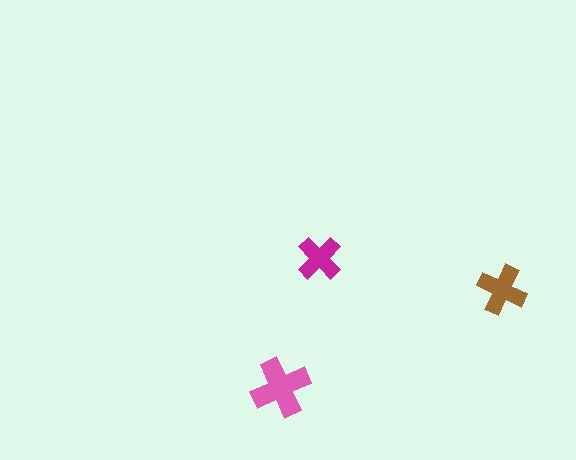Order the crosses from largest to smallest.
the pink one, the brown one, the magenta one.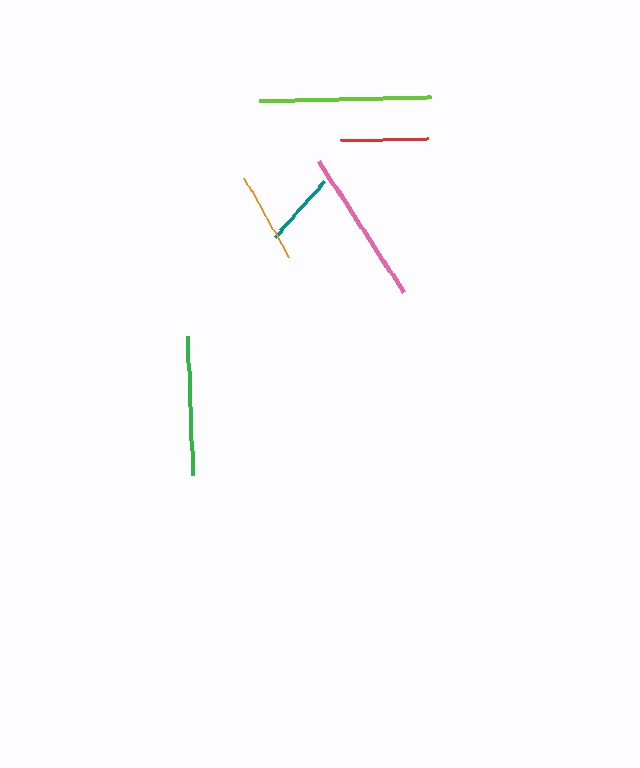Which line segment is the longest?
The lime line is the longest at approximately 172 pixels.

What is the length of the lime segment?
The lime segment is approximately 172 pixels long.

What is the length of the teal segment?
The teal segment is approximately 75 pixels long.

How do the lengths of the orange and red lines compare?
The orange and red lines are approximately the same length.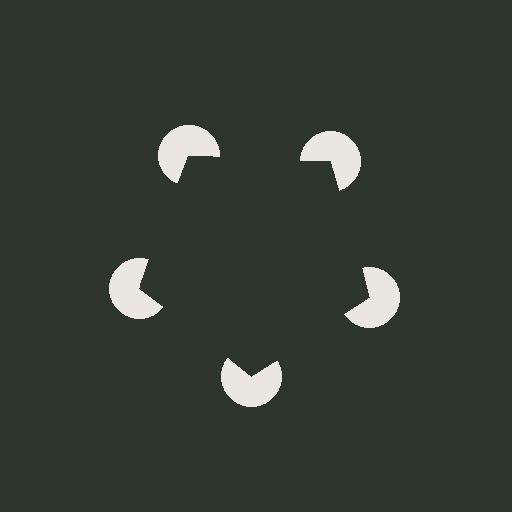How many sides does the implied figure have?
5 sides.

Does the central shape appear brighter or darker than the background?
It typically appears slightly darker than the background, even though no actual brightness change is drawn.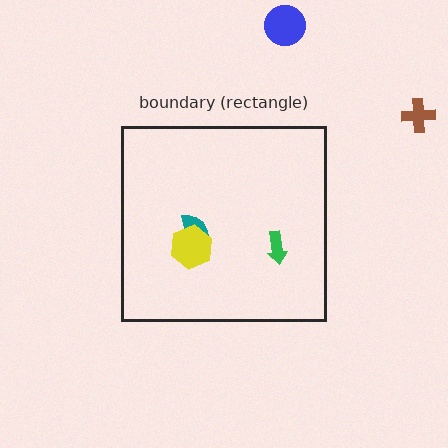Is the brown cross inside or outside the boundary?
Outside.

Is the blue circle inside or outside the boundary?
Outside.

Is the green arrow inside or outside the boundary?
Inside.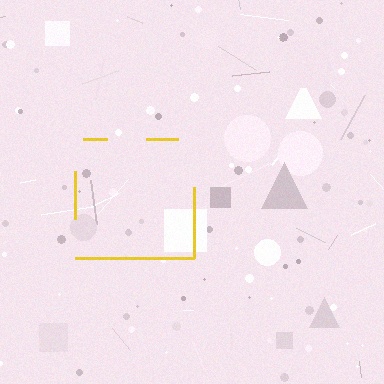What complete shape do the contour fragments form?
The contour fragments form a square.